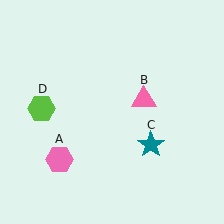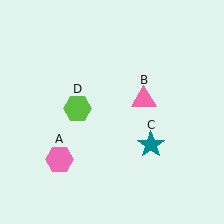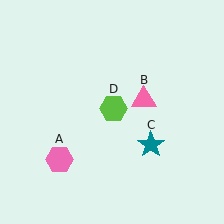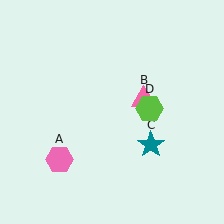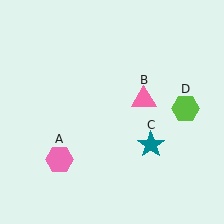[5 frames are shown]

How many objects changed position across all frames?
1 object changed position: lime hexagon (object D).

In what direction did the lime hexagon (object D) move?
The lime hexagon (object D) moved right.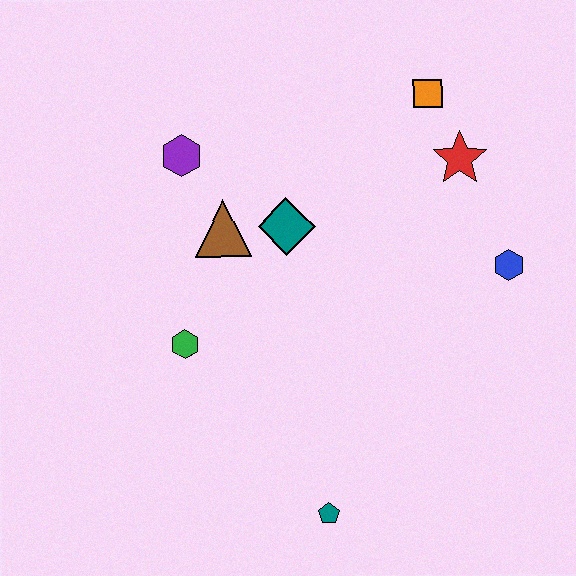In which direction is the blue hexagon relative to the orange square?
The blue hexagon is below the orange square.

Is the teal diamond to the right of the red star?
No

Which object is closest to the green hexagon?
The brown triangle is closest to the green hexagon.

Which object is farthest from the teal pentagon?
The orange square is farthest from the teal pentagon.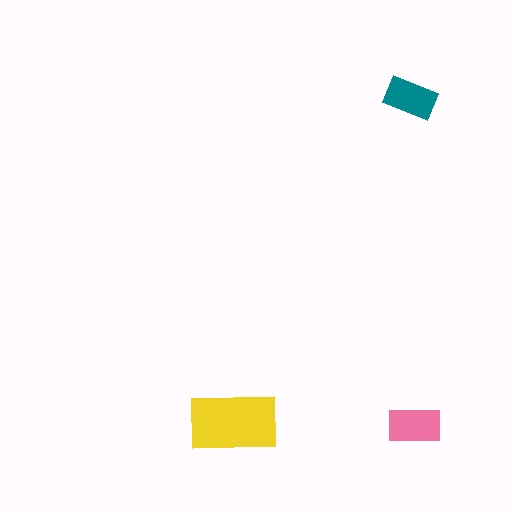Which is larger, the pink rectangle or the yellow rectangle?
The yellow one.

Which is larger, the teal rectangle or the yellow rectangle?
The yellow one.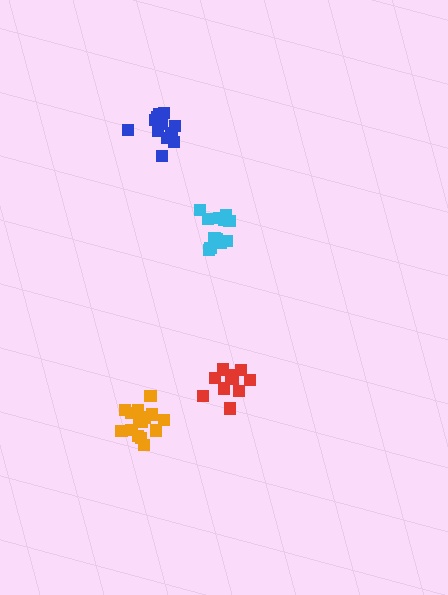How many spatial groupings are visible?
There are 4 spatial groupings.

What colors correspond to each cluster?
The clusters are colored: red, cyan, blue, orange.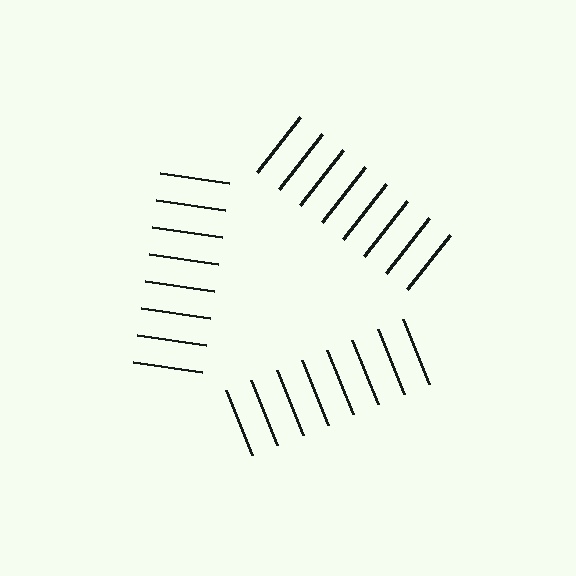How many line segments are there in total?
24 — 8 along each of the 3 edges.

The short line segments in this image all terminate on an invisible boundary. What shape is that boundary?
An illusory triangle — the line segments terminate on its edges but no continuous stroke is drawn.